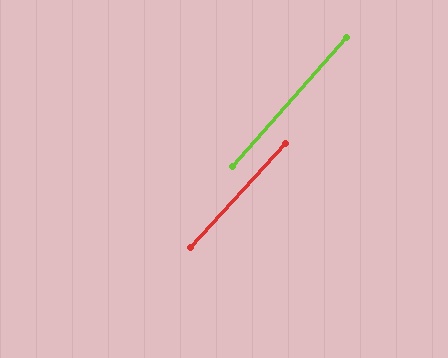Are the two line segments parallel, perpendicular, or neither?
Parallel — their directions differ by only 0.7°.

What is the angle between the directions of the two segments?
Approximately 1 degree.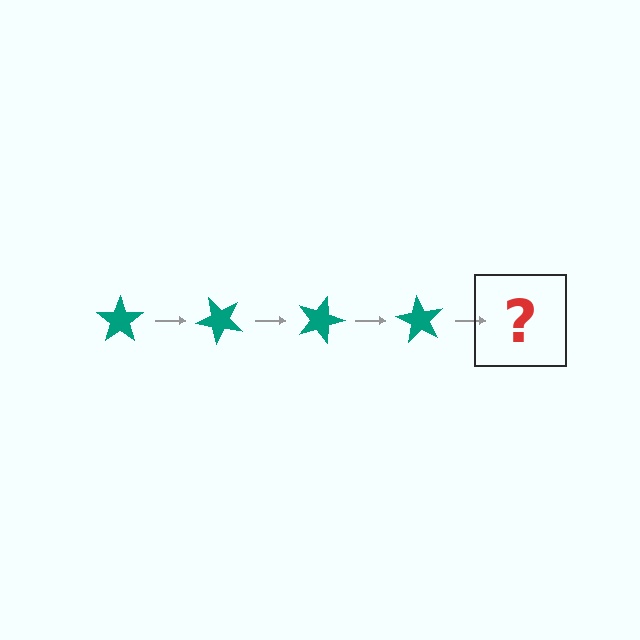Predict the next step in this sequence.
The next step is a teal star rotated 180 degrees.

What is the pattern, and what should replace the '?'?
The pattern is that the star rotates 45 degrees each step. The '?' should be a teal star rotated 180 degrees.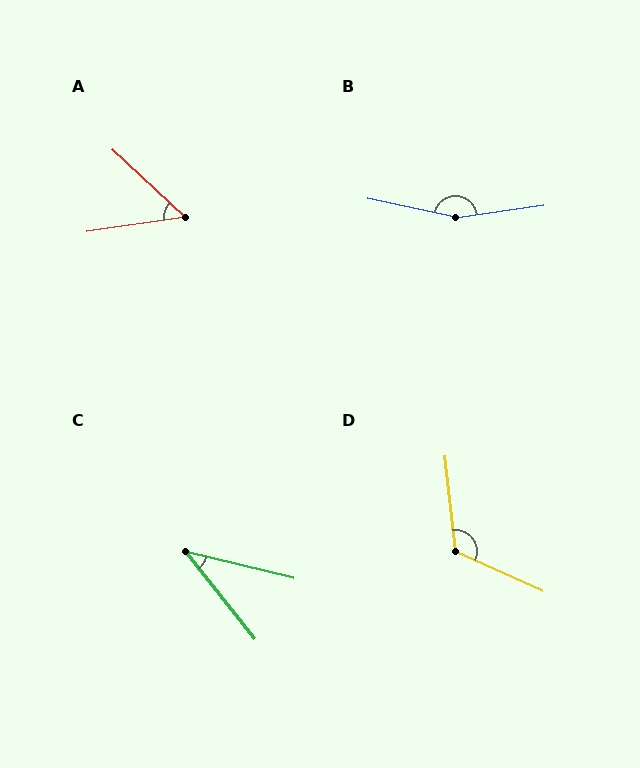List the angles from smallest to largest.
C (38°), A (51°), D (120°), B (160°).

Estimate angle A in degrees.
Approximately 51 degrees.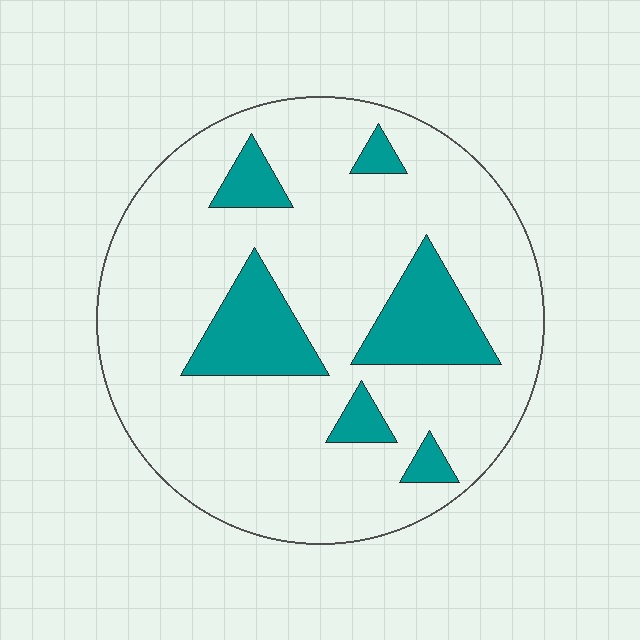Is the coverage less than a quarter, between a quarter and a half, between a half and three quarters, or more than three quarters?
Less than a quarter.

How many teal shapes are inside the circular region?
6.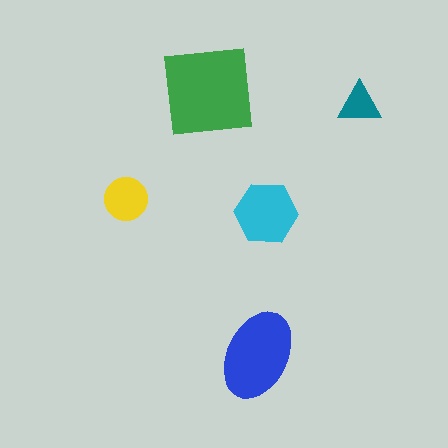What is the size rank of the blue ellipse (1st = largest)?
2nd.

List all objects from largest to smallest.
The green square, the blue ellipse, the cyan hexagon, the yellow circle, the teal triangle.